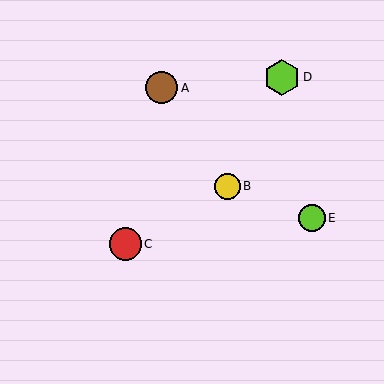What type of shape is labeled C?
Shape C is a red circle.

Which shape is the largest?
The lime hexagon (labeled D) is the largest.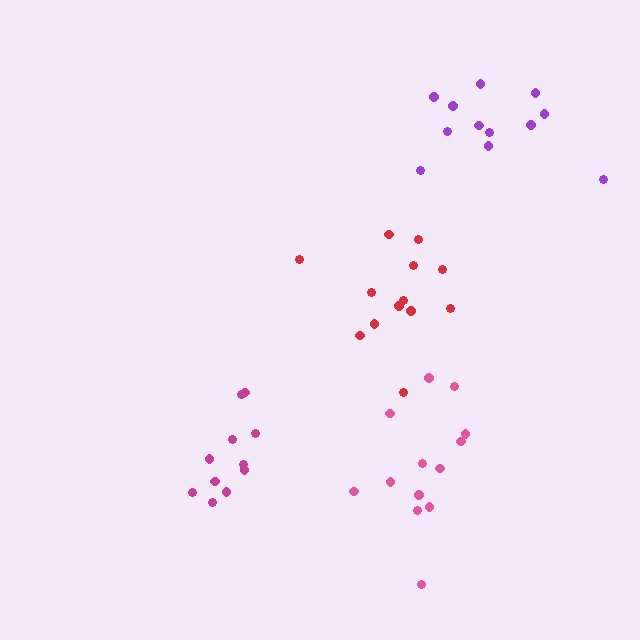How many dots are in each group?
Group 1: 12 dots, Group 2: 13 dots, Group 3: 13 dots, Group 4: 11 dots (49 total).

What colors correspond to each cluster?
The clusters are colored: purple, pink, red, magenta.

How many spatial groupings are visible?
There are 4 spatial groupings.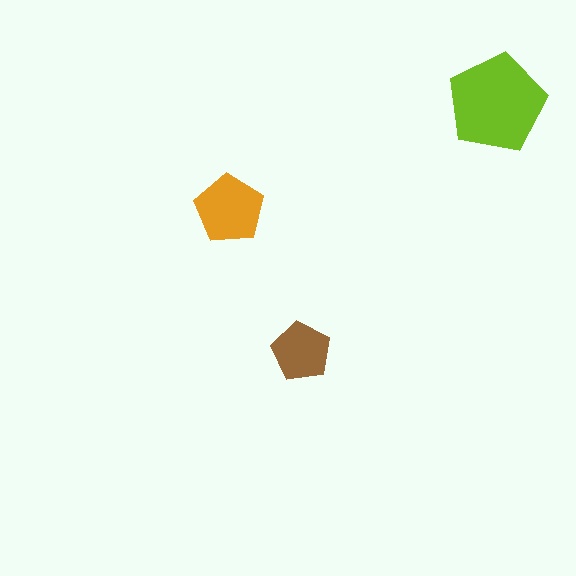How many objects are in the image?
There are 3 objects in the image.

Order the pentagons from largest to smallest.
the lime one, the orange one, the brown one.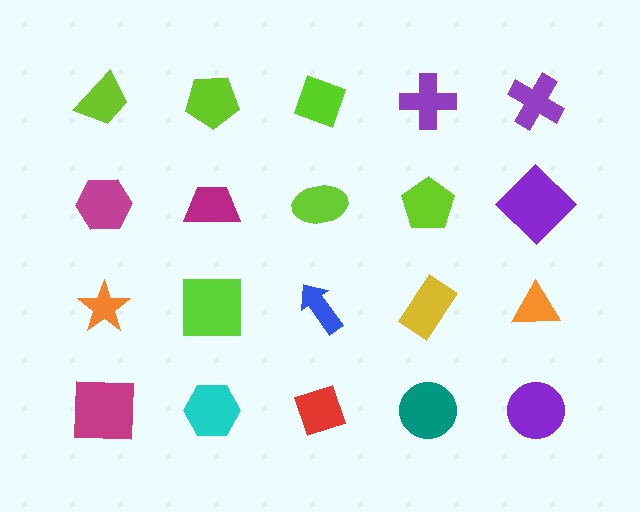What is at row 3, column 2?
A lime square.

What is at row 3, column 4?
A yellow rectangle.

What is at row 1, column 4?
A purple cross.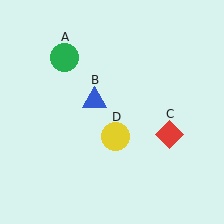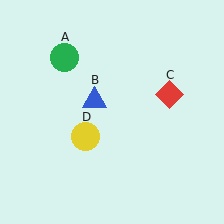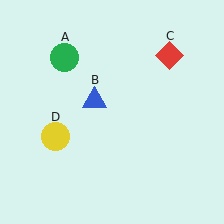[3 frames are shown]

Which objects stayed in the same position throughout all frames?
Green circle (object A) and blue triangle (object B) remained stationary.